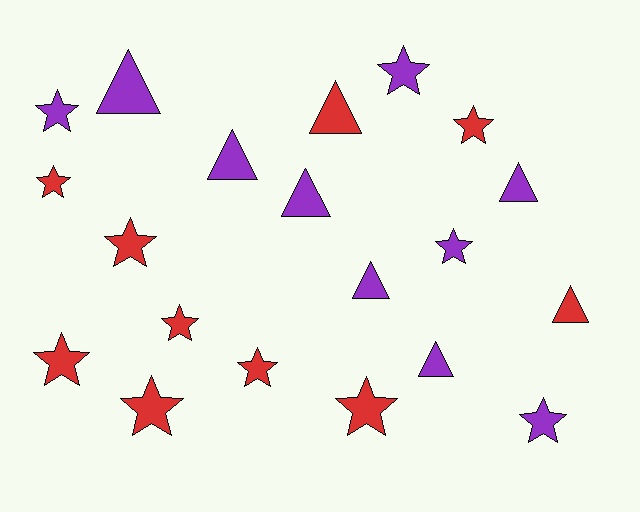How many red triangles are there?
There are 2 red triangles.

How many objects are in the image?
There are 20 objects.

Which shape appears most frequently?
Star, with 12 objects.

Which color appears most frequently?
Red, with 10 objects.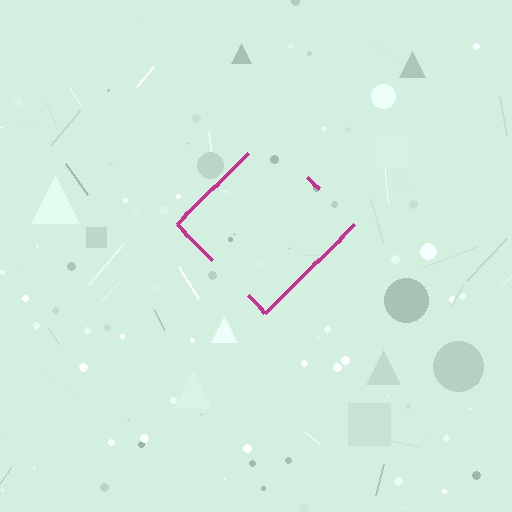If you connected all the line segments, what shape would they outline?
They would outline a diamond.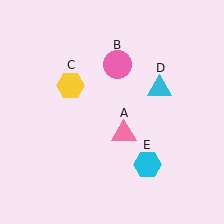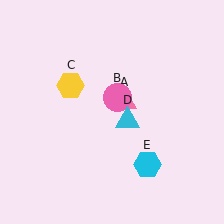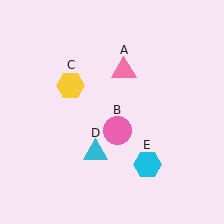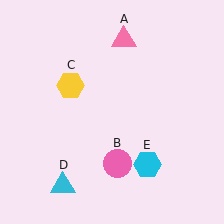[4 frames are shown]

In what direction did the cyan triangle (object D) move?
The cyan triangle (object D) moved down and to the left.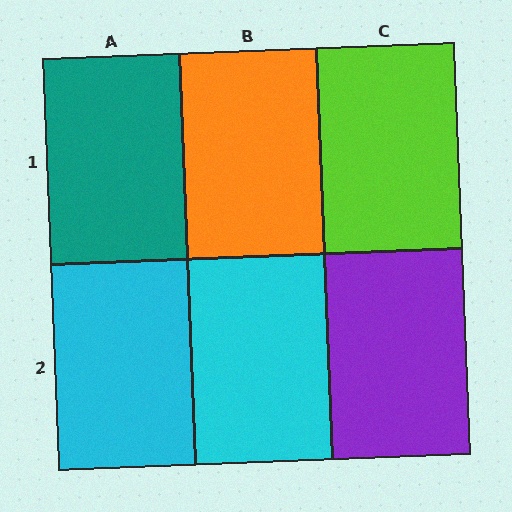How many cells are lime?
1 cell is lime.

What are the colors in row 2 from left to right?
Cyan, cyan, purple.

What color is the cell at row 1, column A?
Teal.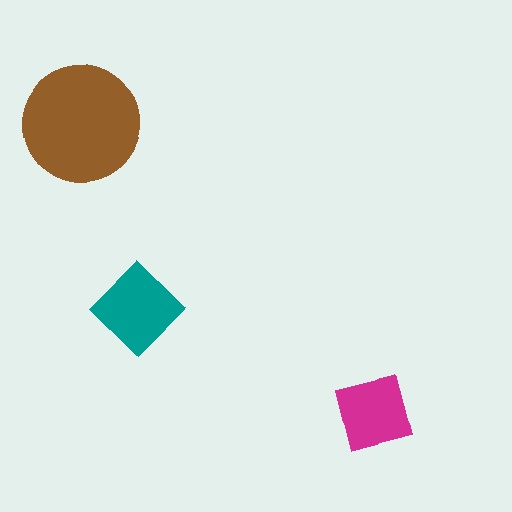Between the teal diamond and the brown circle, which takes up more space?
The brown circle.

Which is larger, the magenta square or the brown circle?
The brown circle.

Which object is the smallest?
The magenta square.